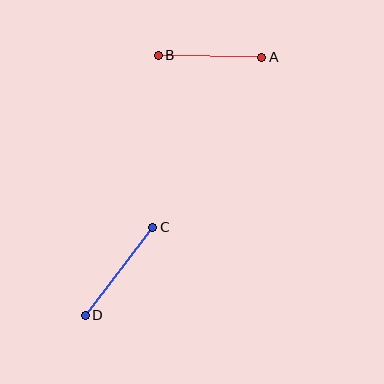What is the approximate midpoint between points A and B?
The midpoint is at approximately (210, 56) pixels.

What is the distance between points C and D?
The distance is approximately 111 pixels.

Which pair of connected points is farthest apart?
Points C and D are farthest apart.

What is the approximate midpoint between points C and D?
The midpoint is at approximately (119, 271) pixels.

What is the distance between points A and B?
The distance is approximately 104 pixels.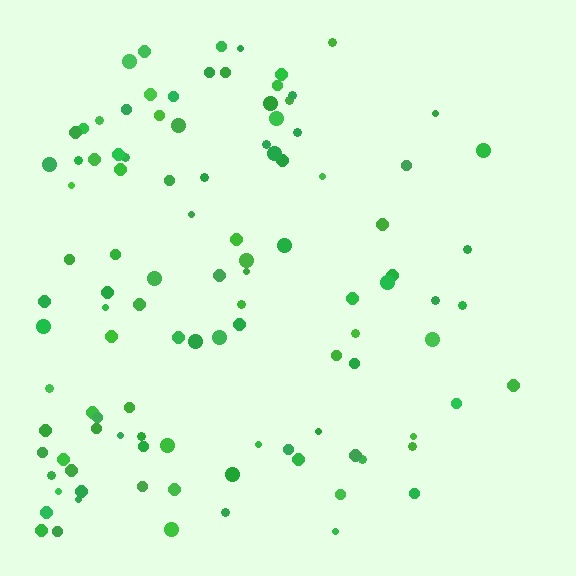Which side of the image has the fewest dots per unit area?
The right.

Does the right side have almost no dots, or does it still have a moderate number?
Still a moderate number, just noticeably fewer than the left.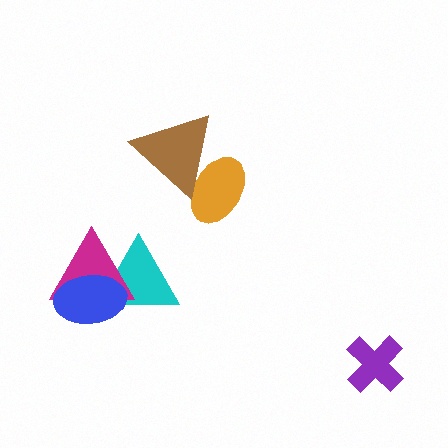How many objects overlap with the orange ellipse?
1 object overlaps with the orange ellipse.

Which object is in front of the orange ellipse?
The brown triangle is in front of the orange ellipse.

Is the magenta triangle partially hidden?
Yes, it is partially covered by another shape.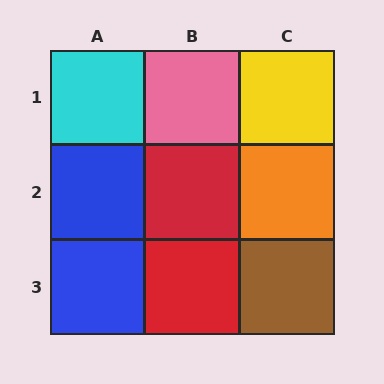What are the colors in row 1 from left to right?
Cyan, pink, yellow.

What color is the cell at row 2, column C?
Orange.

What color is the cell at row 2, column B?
Red.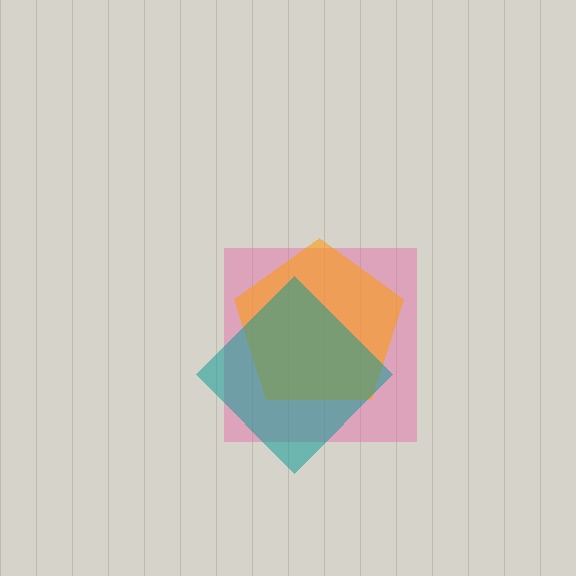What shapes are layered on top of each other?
The layered shapes are: a pink square, an orange pentagon, a teal diamond.